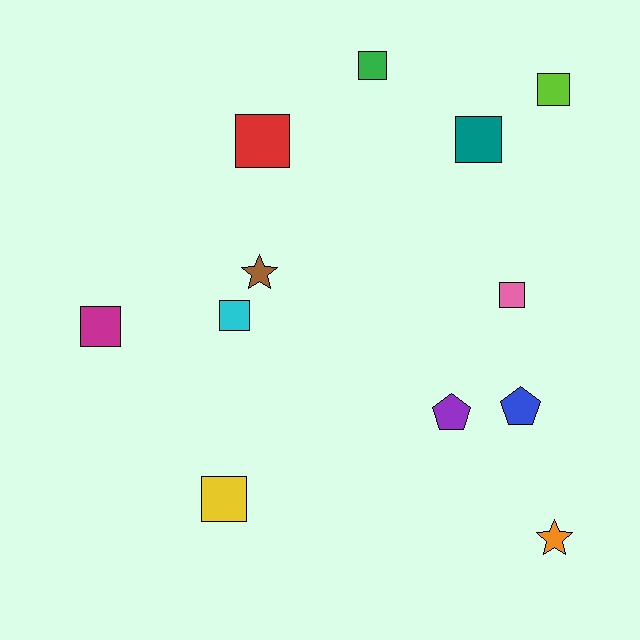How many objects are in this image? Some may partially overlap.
There are 12 objects.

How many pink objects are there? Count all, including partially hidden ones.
There is 1 pink object.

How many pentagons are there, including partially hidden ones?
There are 2 pentagons.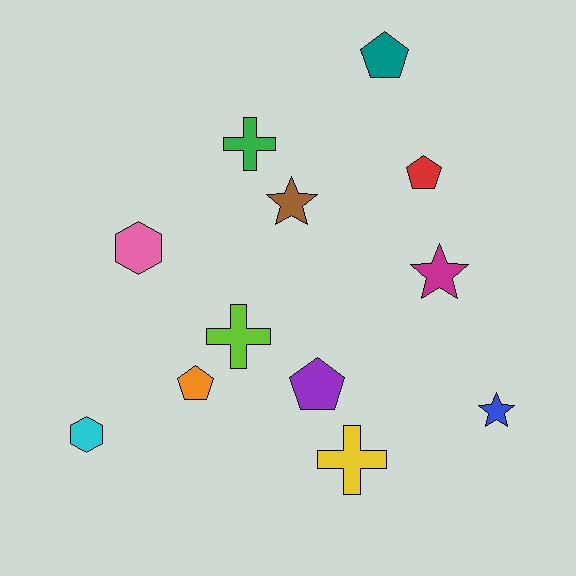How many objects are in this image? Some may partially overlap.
There are 12 objects.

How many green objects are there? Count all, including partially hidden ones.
There is 1 green object.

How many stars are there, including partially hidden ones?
There are 3 stars.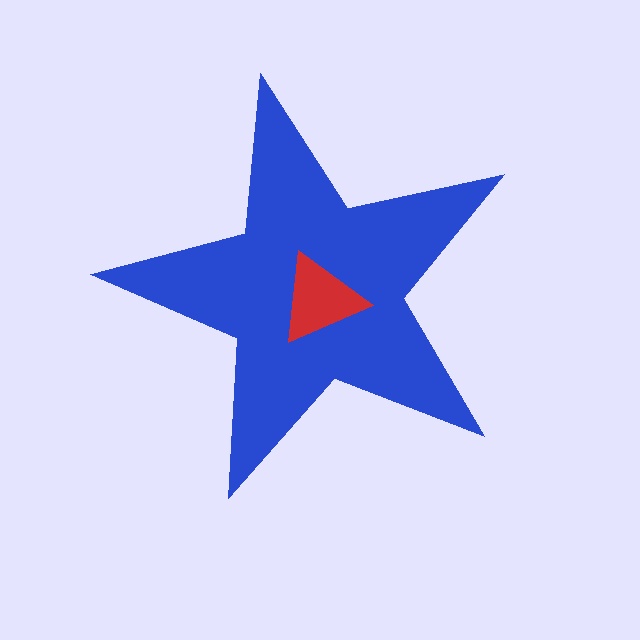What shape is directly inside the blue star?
The red triangle.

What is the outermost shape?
The blue star.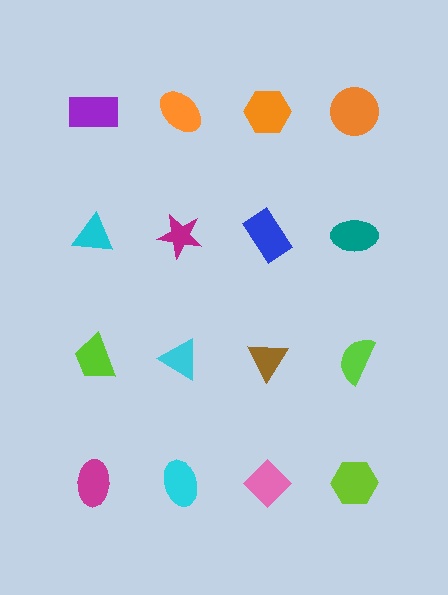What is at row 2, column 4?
A teal ellipse.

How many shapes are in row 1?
4 shapes.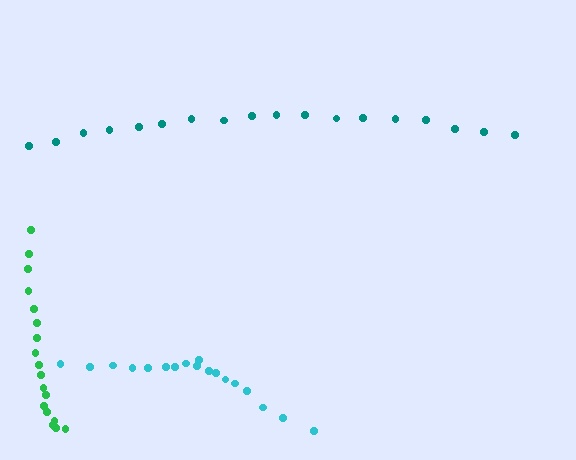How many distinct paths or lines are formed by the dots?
There are 3 distinct paths.